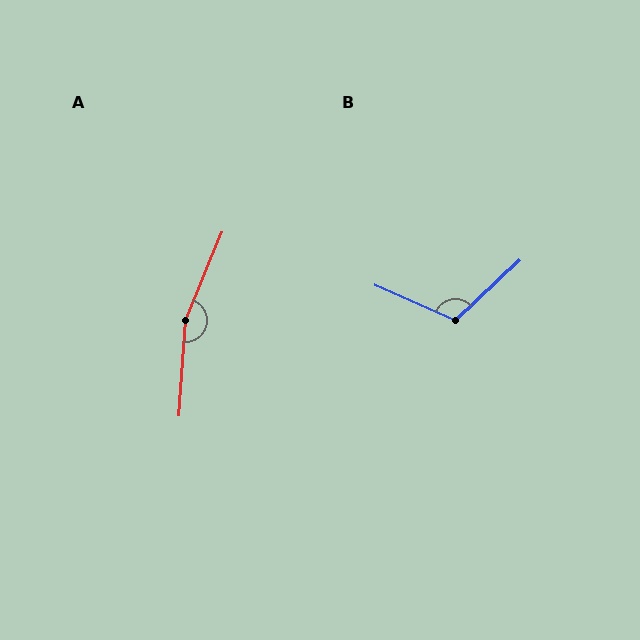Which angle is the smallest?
B, at approximately 113 degrees.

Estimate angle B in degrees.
Approximately 113 degrees.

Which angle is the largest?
A, at approximately 162 degrees.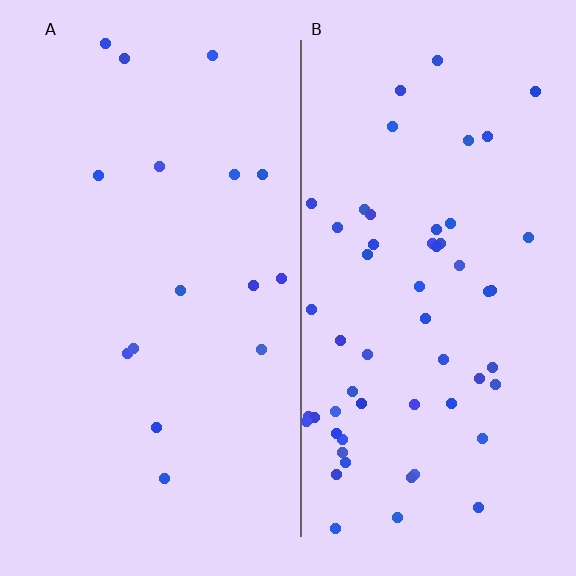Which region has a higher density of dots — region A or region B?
B (the right).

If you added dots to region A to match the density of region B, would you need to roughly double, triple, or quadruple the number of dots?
Approximately quadruple.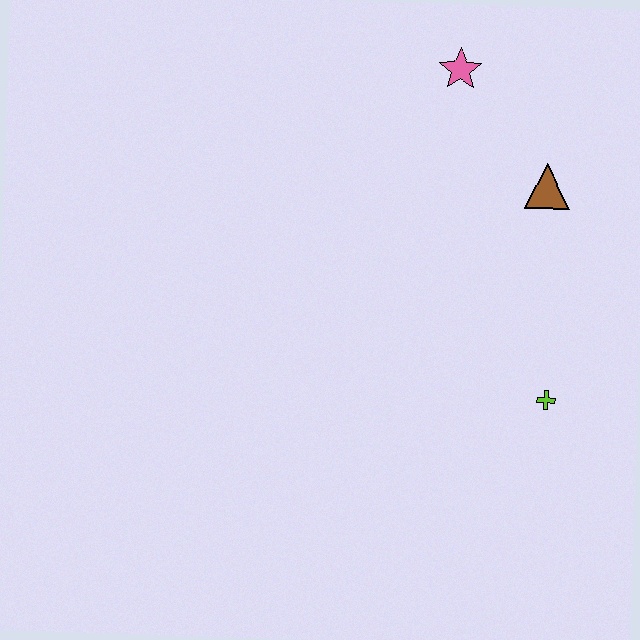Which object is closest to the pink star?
The brown triangle is closest to the pink star.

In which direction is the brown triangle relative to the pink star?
The brown triangle is below the pink star.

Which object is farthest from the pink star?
The lime cross is farthest from the pink star.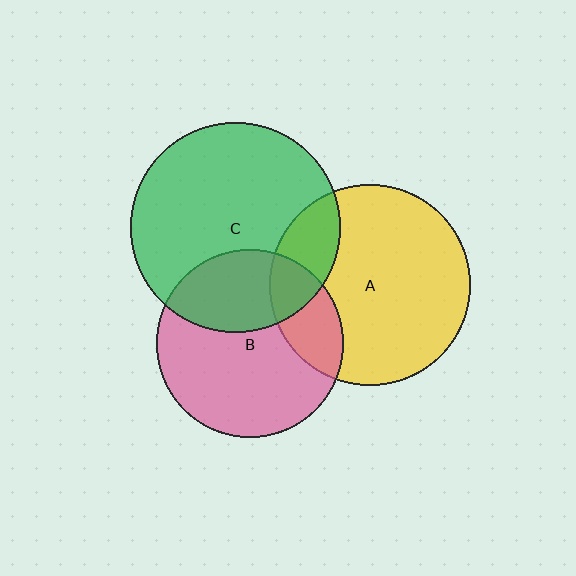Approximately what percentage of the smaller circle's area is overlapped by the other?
Approximately 35%.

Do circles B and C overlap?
Yes.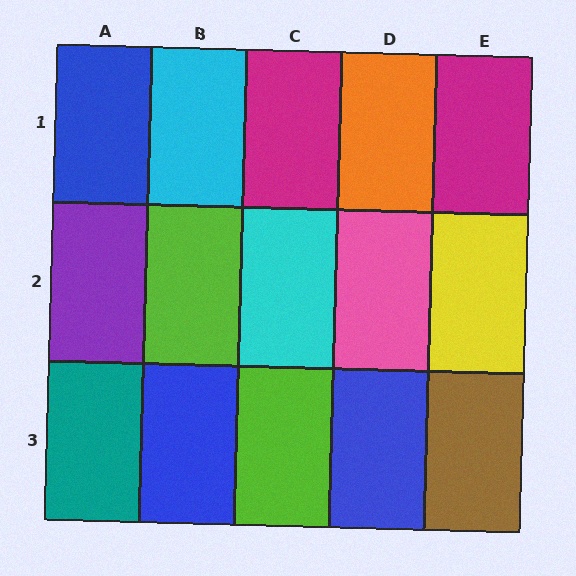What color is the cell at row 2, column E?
Yellow.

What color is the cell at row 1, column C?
Magenta.